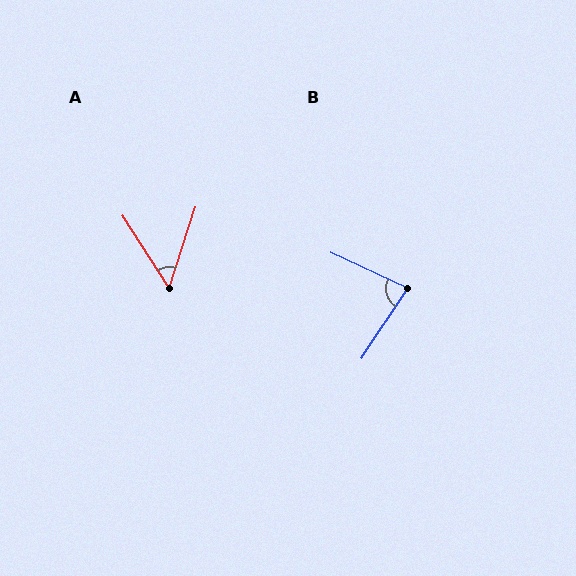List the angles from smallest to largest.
A (50°), B (81°).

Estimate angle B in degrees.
Approximately 81 degrees.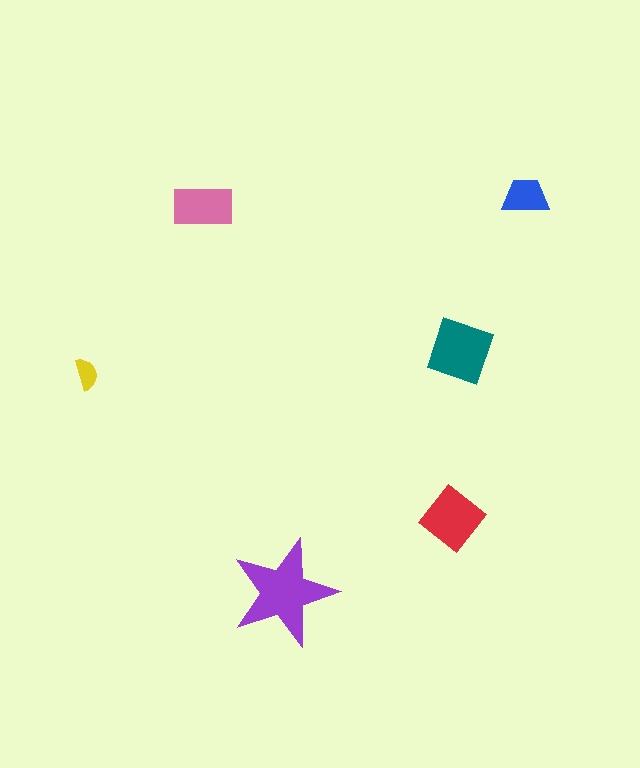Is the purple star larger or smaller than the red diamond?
Larger.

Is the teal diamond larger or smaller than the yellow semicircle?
Larger.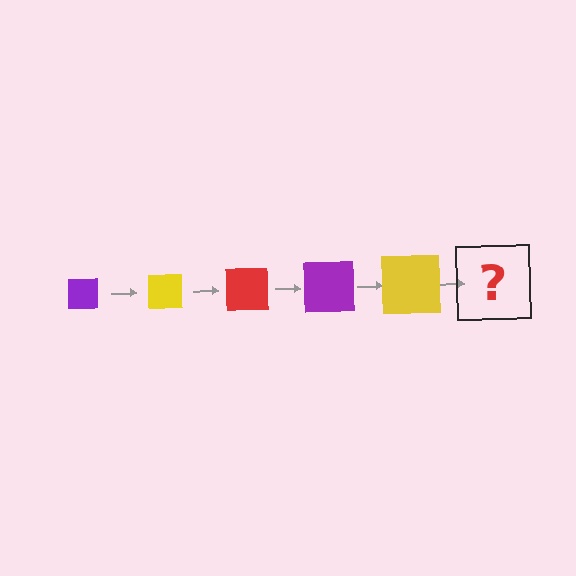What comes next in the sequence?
The next element should be a red square, larger than the previous one.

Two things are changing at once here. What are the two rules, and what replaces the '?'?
The two rules are that the square grows larger each step and the color cycles through purple, yellow, and red. The '?' should be a red square, larger than the previous one.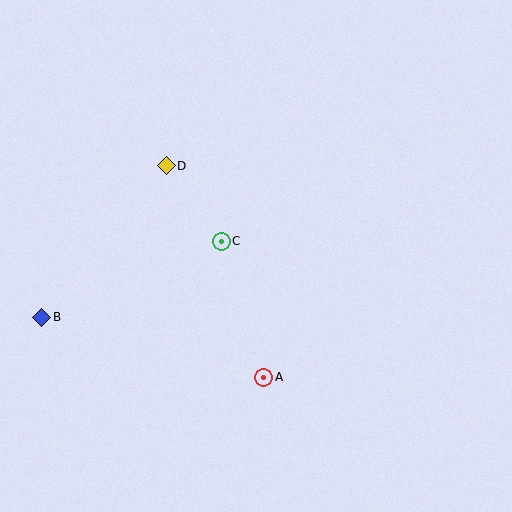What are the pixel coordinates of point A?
Point A is at (264, 377).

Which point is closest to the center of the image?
Point C at (221, 241) is closest to the center.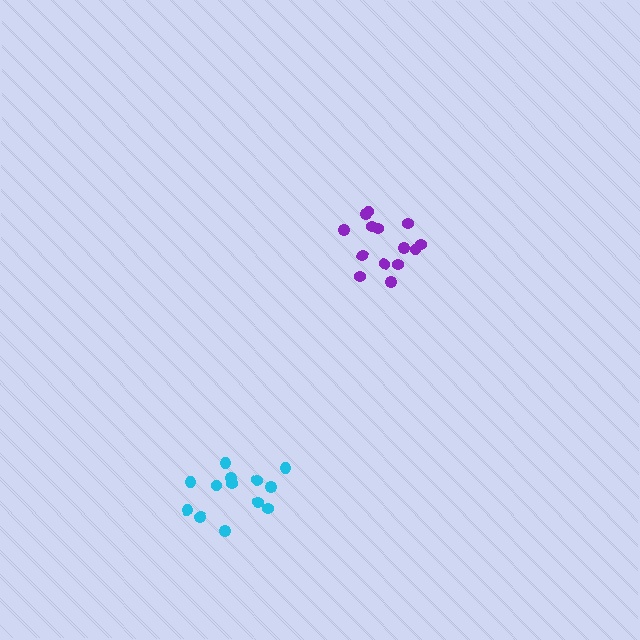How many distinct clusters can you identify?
There are 2 distinct clusters.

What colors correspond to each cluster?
The clusters are colored: cyan, purple.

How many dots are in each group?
Group 1: 13 dots, Group 2: 14 dots (27 total).